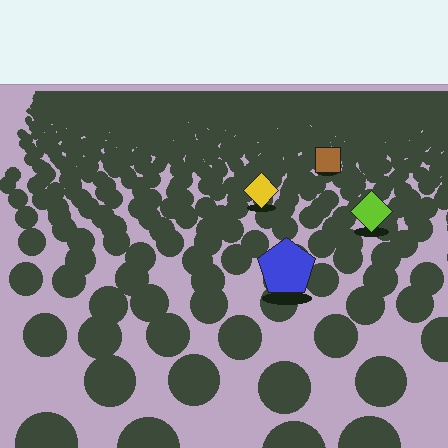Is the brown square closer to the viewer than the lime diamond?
No. The lime diamond is closer — you can tell from the texture gradient: the ground texture is coarser near it.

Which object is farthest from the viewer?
The brown square is farthest from the viewer. It appears smaller and the ground texture around it is denser.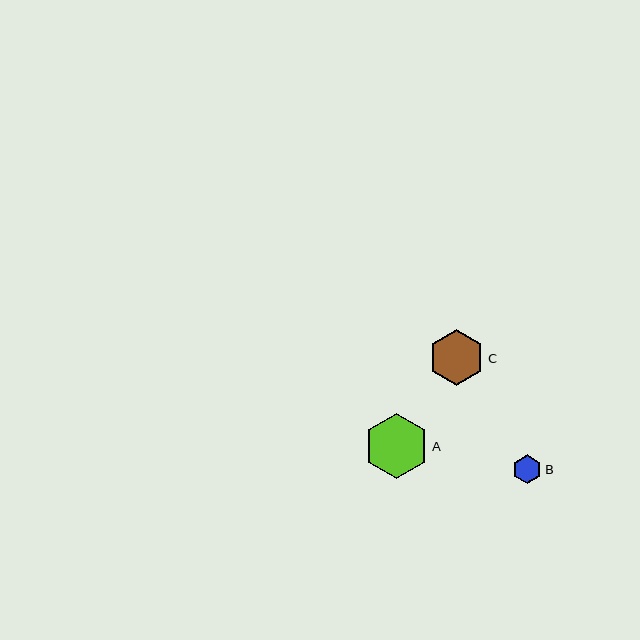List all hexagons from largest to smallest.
From largest to smallest: A, C, B.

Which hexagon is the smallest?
Hexagon B is the smallest with a size of approximately 29 pixels.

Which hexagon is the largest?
Hexagon A is the largest with a size of approximately 65 pixels.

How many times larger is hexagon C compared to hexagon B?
Hexagon C is approximately 1.9 times the size of hexagon B.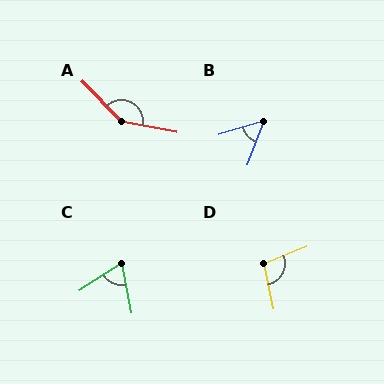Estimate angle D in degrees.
Approximately 100 degrees.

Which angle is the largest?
A, at approximately 145 degrees.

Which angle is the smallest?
B, at approximately 53 degrees.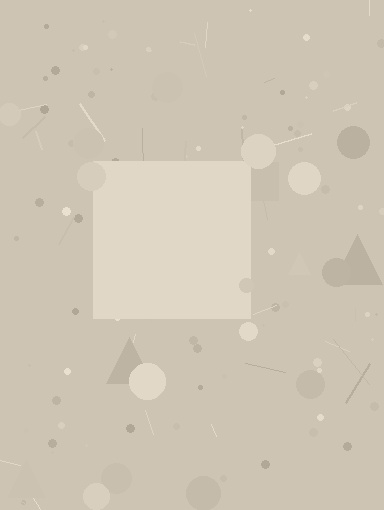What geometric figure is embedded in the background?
A square is embedded in the background.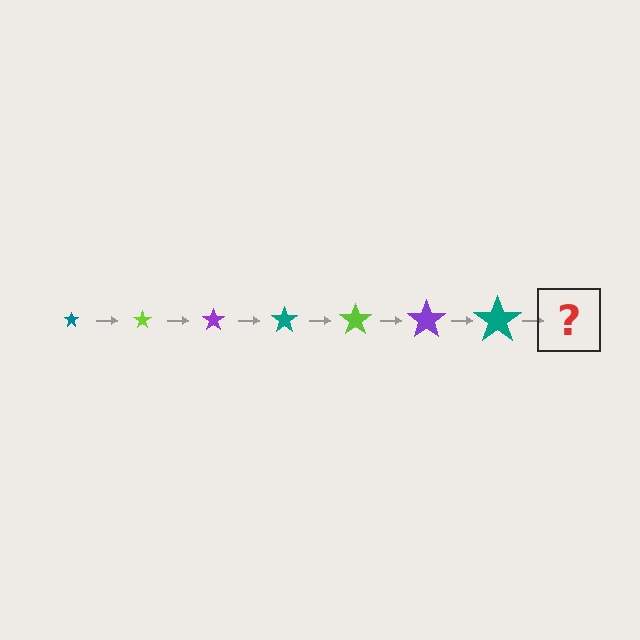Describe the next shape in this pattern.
It should be a lime star, larger than the previous one.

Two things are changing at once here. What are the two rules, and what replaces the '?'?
The two rules are that the star grows larger each step and the color cycles through teal, lime, and purple. The '?' should be a lime star, larger than the previous one.